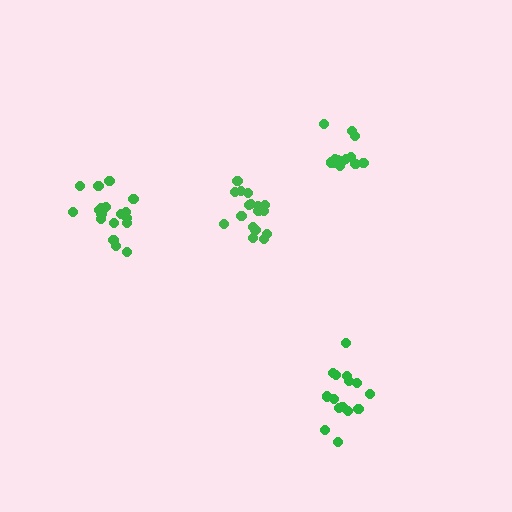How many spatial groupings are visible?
There are 4 spatial groupings.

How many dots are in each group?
Group 1: 17 dots, Group 2: 18 dots, Group 3: 15 dots, Group 4: 13 dots (63 total).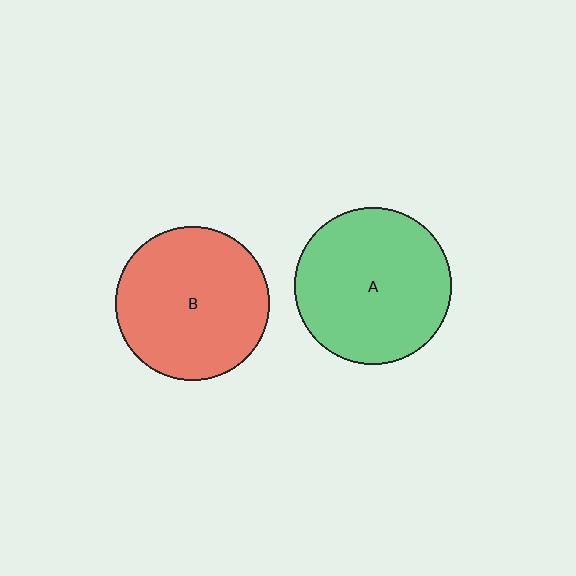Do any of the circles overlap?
No, none of the circles overlap.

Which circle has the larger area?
Circle A (green).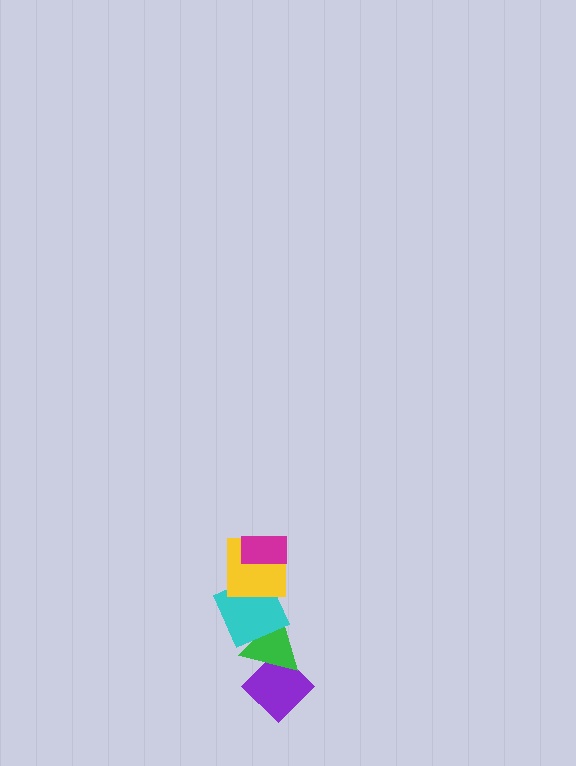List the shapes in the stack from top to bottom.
From top to bottom: the magenta rectangle, the yellow square, the cyan square, the green triangle, the purple diamond.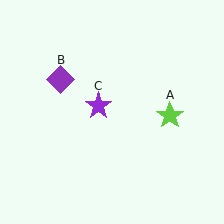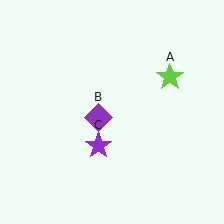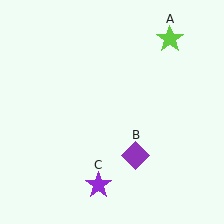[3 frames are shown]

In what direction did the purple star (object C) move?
The purple star (object C) moved down.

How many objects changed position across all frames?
3 objects changed position: lime star (object A), purple diamond (object B), purple star (object C).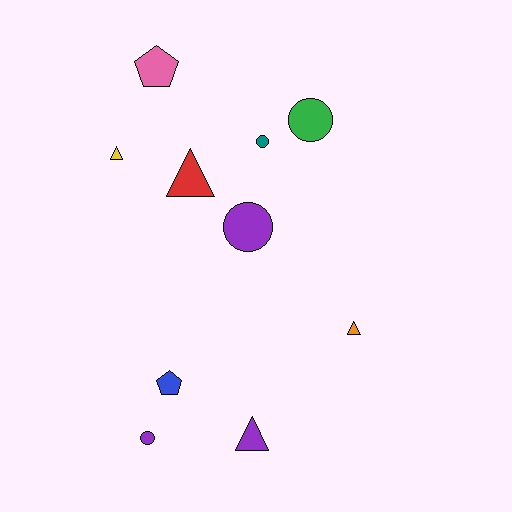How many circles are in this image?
There are 4 circles.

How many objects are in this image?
There are 10 objects.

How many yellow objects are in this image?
There is 1 yellow object.